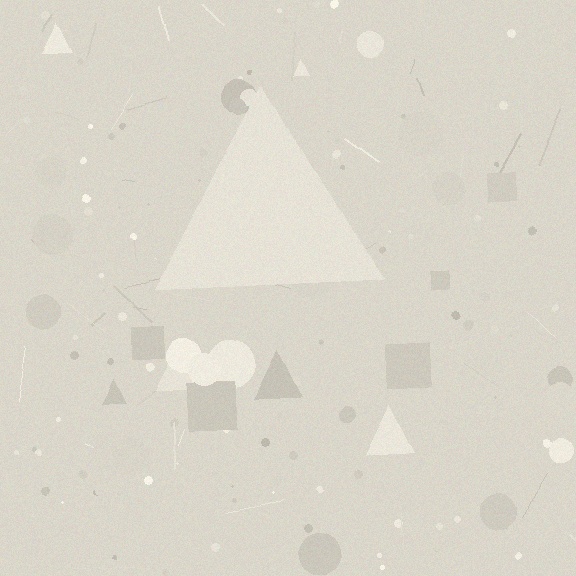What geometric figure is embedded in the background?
A triangle is embedded in the background.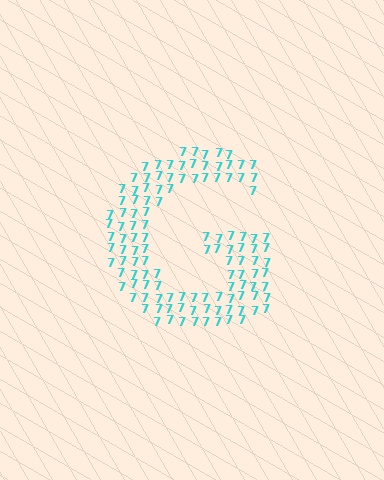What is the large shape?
The large shape is the letter G.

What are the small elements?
The small elements are digit 7's.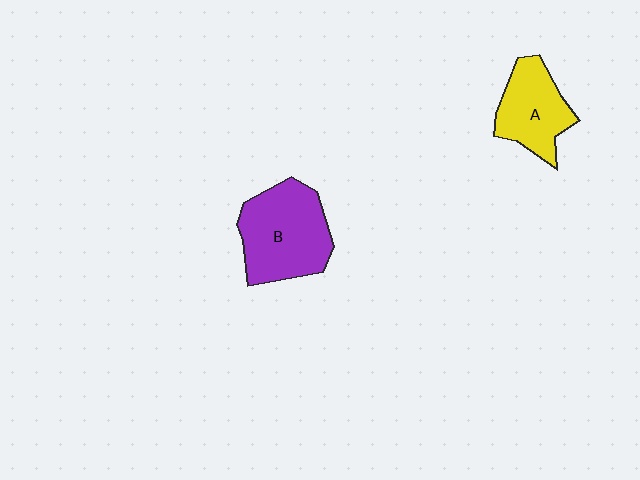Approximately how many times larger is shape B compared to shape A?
Approximately 1.4 times.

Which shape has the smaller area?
Shape A (yellow).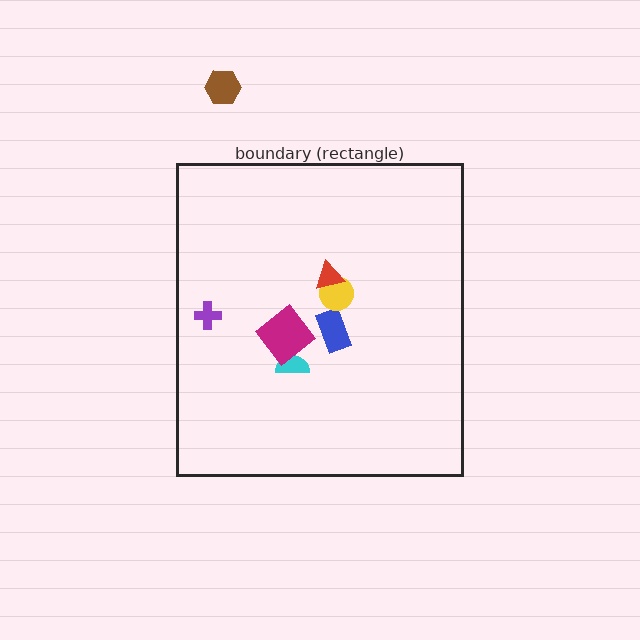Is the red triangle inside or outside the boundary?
Inside.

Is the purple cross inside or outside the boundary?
Inside.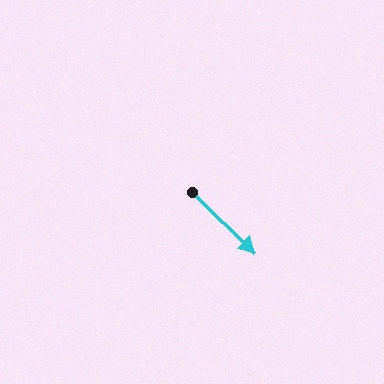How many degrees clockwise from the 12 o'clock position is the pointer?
Approximately 134 degrees.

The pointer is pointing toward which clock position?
Roughly 4 o'clock.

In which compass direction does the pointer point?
Southeast.